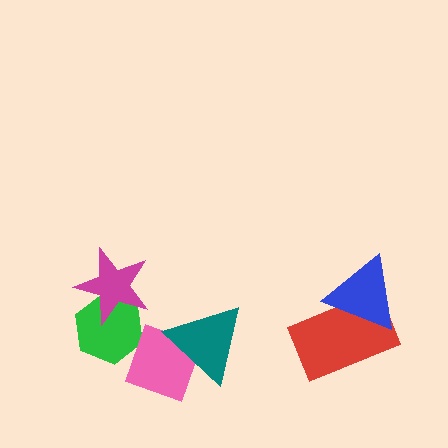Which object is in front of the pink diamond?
The teal triangle is in front of the pink diamond.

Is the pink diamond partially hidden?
Yes, it is partially covered by another shape.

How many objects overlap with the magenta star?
1 object overlaps with the magenta star.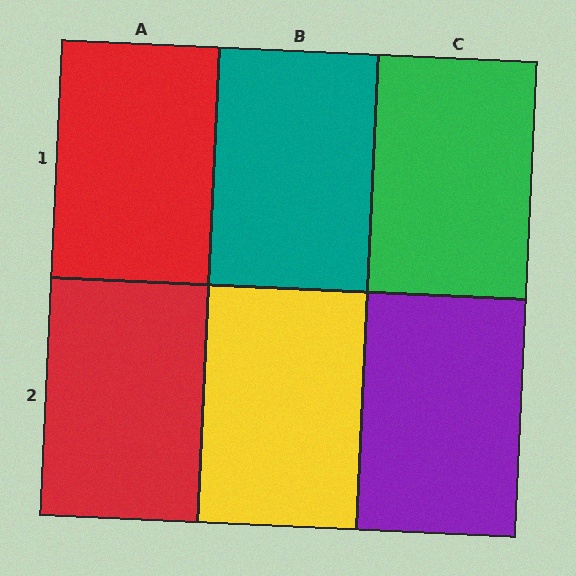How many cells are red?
2 cells are red.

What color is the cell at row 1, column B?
Teal.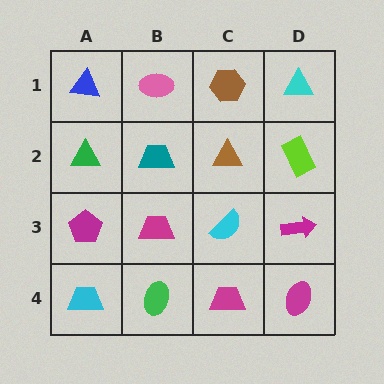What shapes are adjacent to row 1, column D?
A lime rectangle (row 2, column D), a brown hexagon (row 1, column C).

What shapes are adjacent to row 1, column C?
A brown triangle (row 2, column C), a pink ellipse (row 1, column B), a cyan triangle (row 1, column D).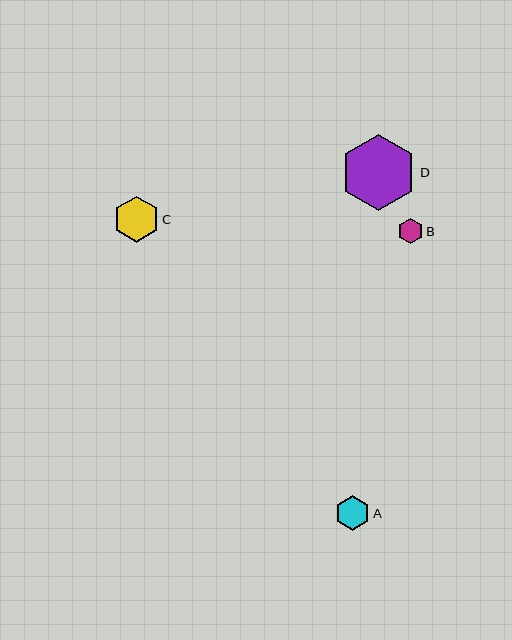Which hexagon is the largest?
Hexagon D is the largest with a size of approximately 76 pixels.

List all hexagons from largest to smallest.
From largest to smallest: D, C, A, B.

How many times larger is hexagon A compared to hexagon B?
Hexagon A is approximately 1.4 times the size of hexagon B.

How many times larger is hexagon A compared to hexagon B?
Hexagon A is approximately 1.4 times the size of hexagon B.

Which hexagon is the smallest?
Hexagon B is the smallest with a size of approximately 25 pixels.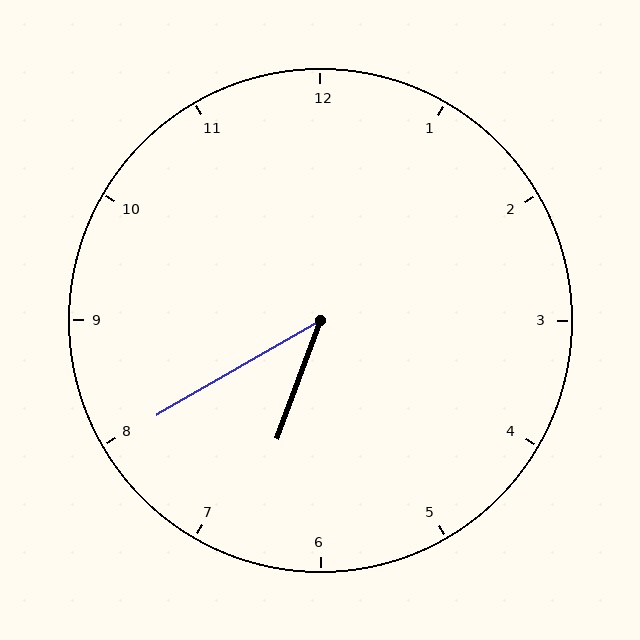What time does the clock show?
6:40.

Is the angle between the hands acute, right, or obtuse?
It is acute.